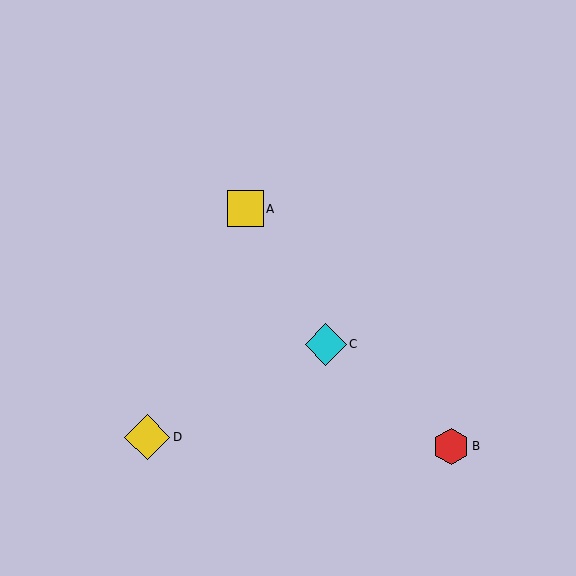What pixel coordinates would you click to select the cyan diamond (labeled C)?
Click at (326, 344) to select the cyan diamond C.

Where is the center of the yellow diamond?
The center of the yellow diamond is at (147, 437).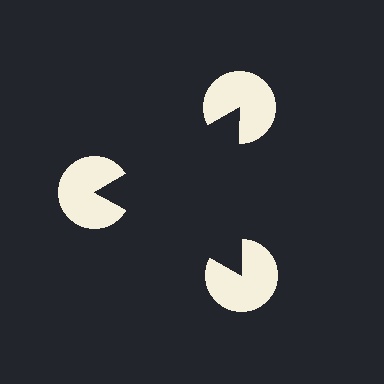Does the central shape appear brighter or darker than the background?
It typically appears slightly darker than the background, even though no actual brightness change is drawn.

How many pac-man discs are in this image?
There are 3 — one at each vertex of the illusory triangle.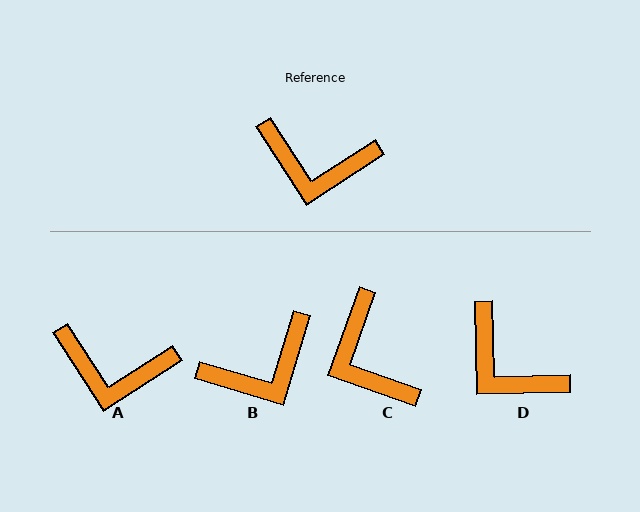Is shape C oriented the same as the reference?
No, it is off by about 53 degrees.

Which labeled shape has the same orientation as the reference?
A.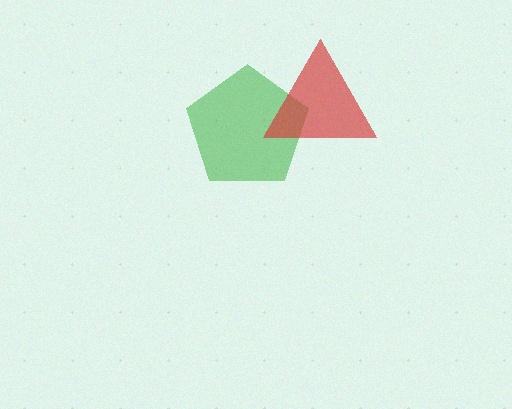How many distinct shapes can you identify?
There are 2 distinct shapes: a green pentagon, a red triangle.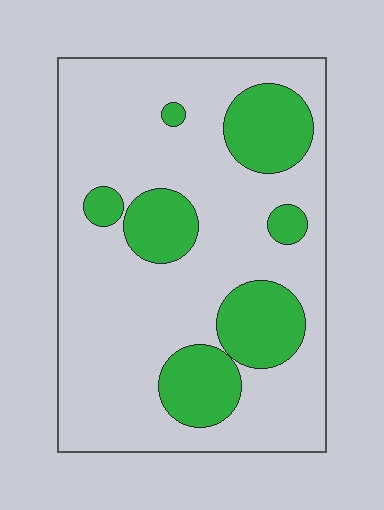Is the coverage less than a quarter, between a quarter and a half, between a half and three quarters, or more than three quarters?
Less than a quarter.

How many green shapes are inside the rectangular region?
7.